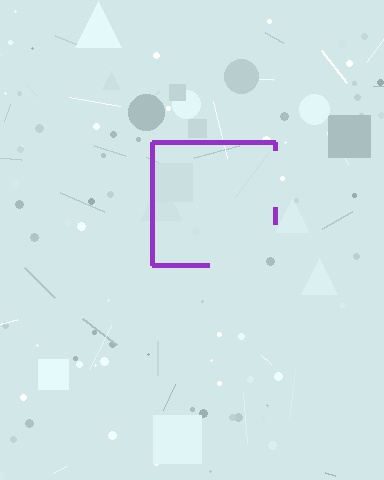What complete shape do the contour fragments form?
The contour fragments form a square.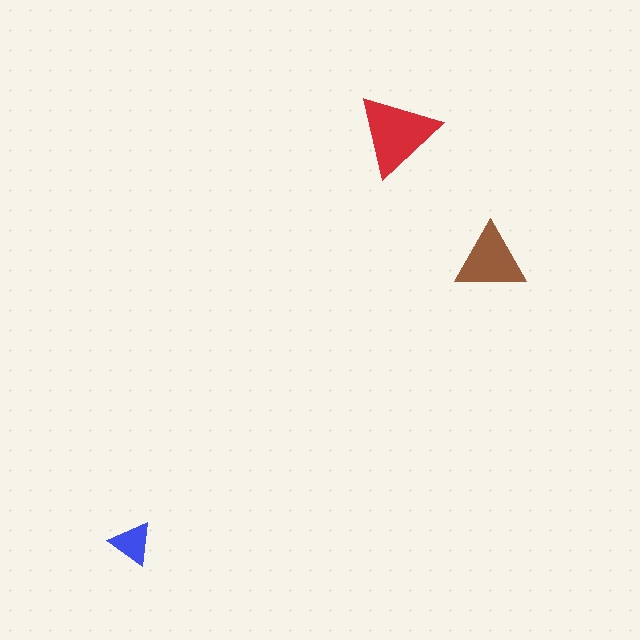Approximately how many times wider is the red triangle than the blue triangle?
About 2 times wider.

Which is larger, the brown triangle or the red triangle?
The red one.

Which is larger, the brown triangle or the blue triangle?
The brown one.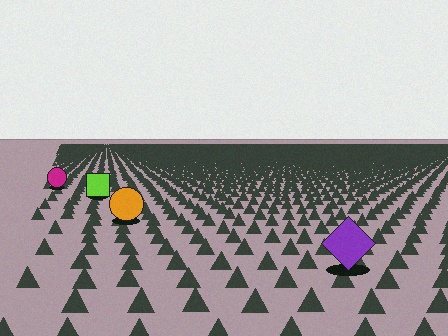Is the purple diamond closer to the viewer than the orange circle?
Yes. The purple diamond is closer — you can tell from the texture gradient: the ground texture is coarser near it.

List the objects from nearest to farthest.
From nearest to farthest: the purple diamond, the orange circle, the lime square, the magenta circle.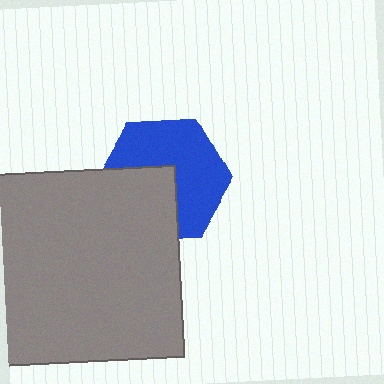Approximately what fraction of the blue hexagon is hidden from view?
Roughly 40% of the blue hexagon is hidden behind the gray square.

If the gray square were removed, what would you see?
You would see the complete blue hexagon.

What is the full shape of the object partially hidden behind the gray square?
The partially hidden object is a blue hexagon.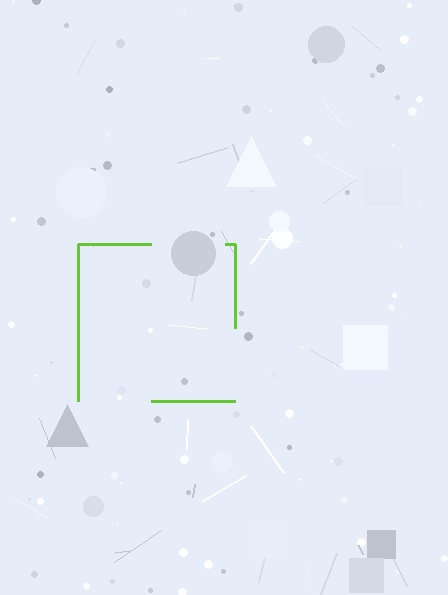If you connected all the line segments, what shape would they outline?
They would outline a square.